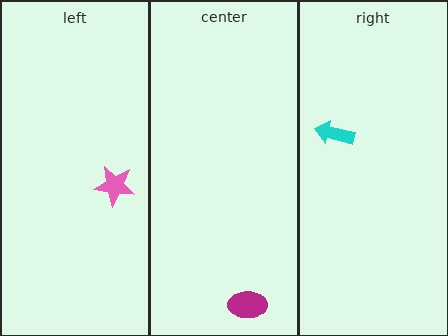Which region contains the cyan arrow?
The right region.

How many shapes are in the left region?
1.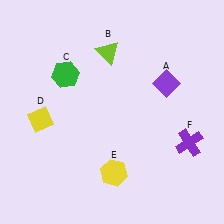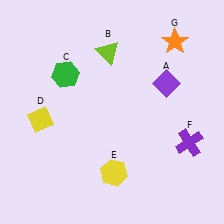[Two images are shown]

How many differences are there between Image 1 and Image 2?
There is 1 difference between the two images.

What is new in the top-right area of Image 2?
An orange star (G) was added in the top-right area of Image 2.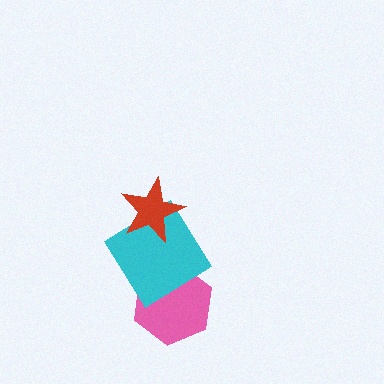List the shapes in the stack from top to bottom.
From top to bottom: the red star, the cyan diamond, the pink hexagon.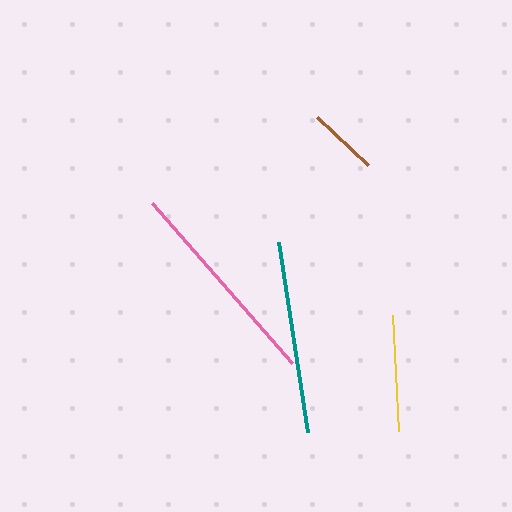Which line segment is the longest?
The pink line is the longest at approximately 213 pixels.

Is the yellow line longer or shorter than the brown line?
The yellow line is longer than the brown line.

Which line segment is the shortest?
The brown line is the shortest at approximately 70 pixels.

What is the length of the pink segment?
The pink segment is approximately 213 pixels long.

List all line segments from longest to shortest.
From longest to shortest: pink, teal, yellow, brown.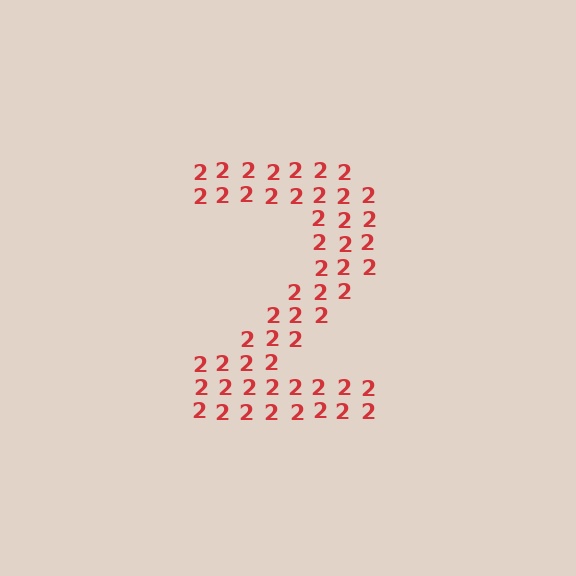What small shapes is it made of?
It is made of small digit 2's.